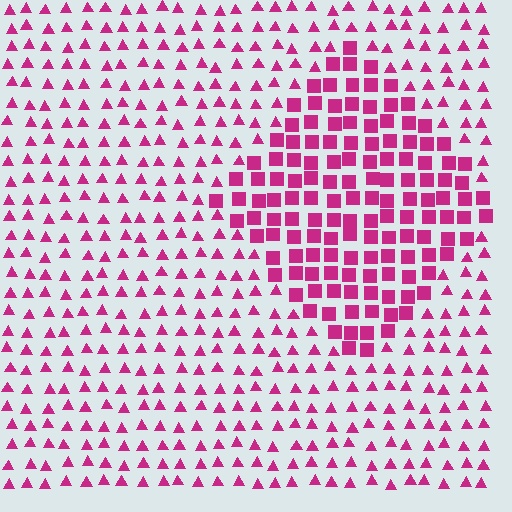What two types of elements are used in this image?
The image uses squares inside the diamond region and triangles outside it.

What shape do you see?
I see a diamond.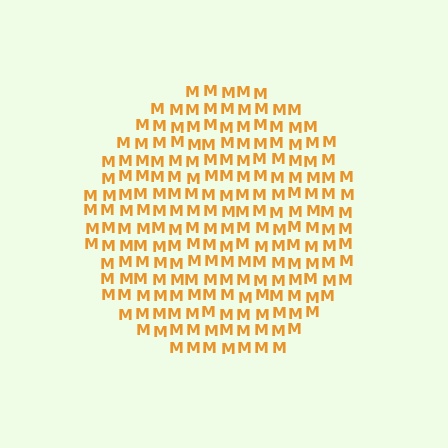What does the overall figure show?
The overall figure shows a circle.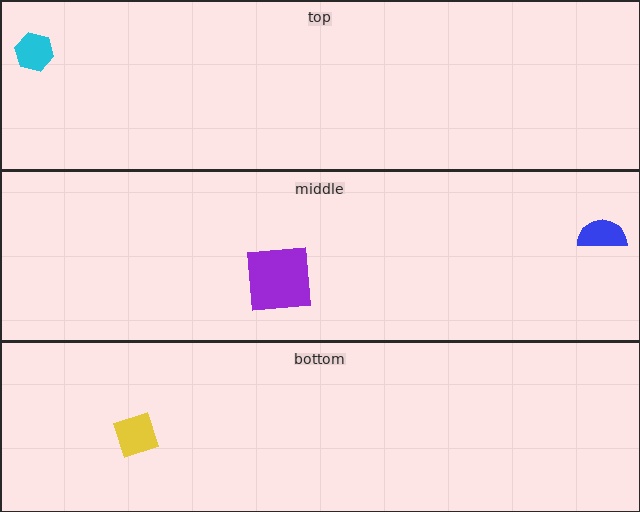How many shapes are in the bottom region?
1.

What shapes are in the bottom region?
The yellow diamond.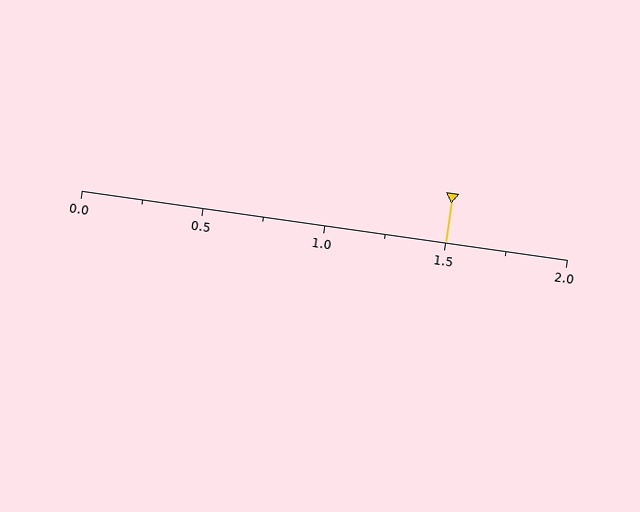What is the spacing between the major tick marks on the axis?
The major ticks are spaced 0.5 apart.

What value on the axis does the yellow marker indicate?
The marker indicates approximately 1.5.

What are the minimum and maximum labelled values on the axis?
The axis runs from 0.0 to 2.0.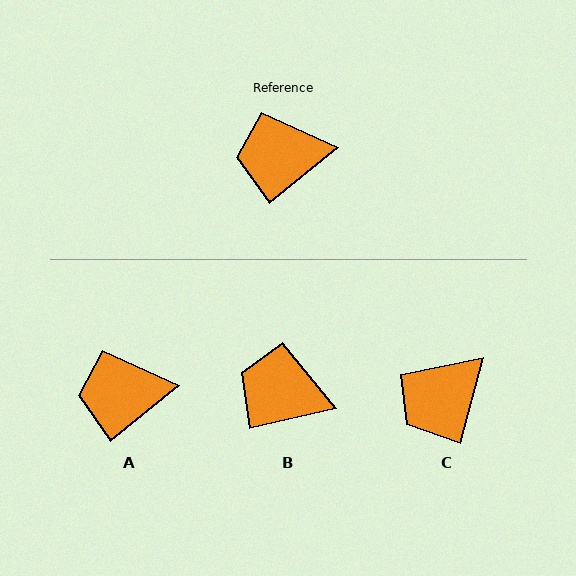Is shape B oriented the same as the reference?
No, it is off by about 27 degrees.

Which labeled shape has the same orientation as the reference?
A.